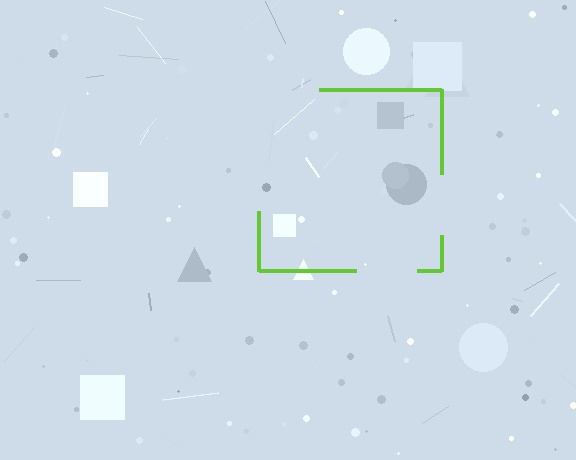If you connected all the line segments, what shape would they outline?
They would outline a square.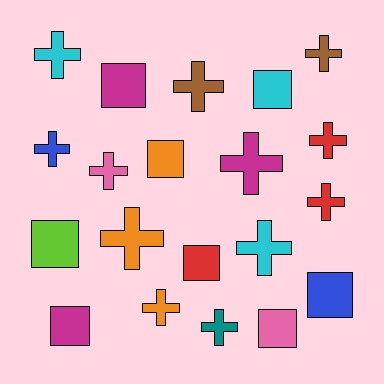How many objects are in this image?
There are 20 objects.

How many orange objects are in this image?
There are 3 orange objects.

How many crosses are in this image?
There are 12 crosses.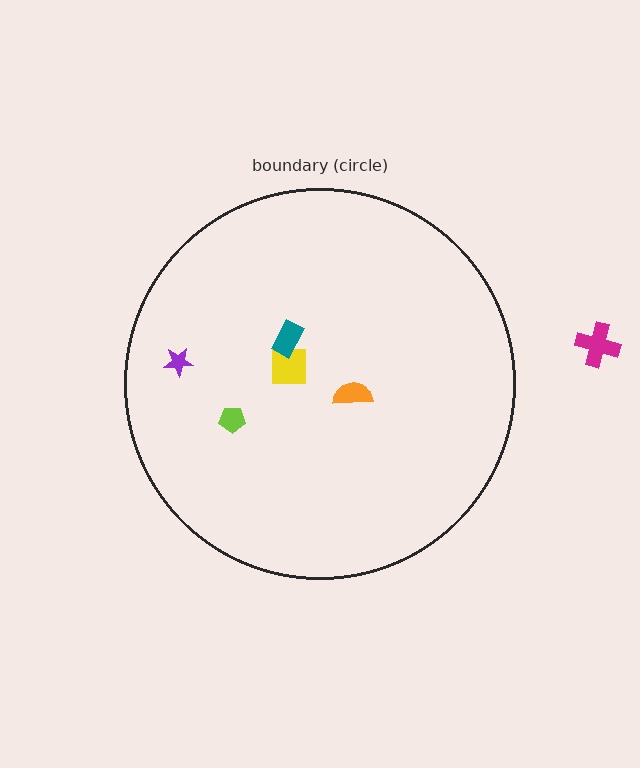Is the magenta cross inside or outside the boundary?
Outside.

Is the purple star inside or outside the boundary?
Inside.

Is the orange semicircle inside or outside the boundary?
Inside.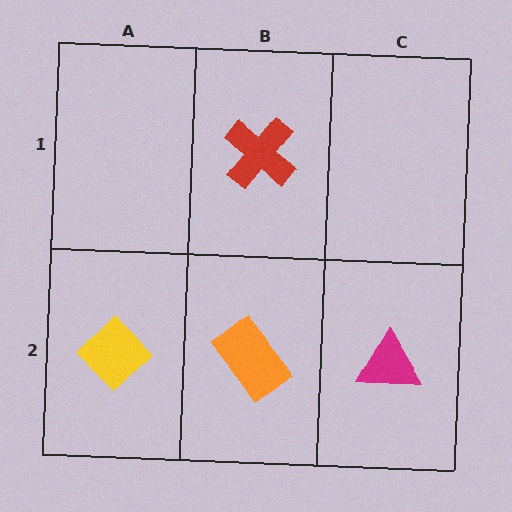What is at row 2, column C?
A magenta triangle.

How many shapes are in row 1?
1 shape.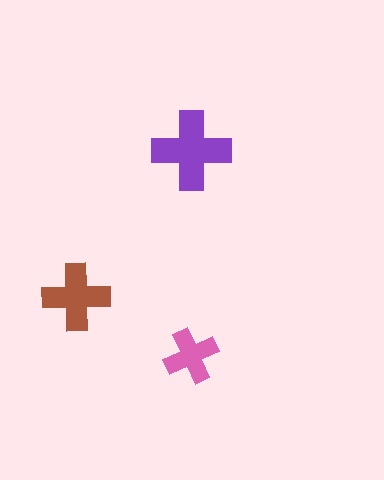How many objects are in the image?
There are 3 objects in the image.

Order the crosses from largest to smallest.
the purple one, the brown one, the pink one.